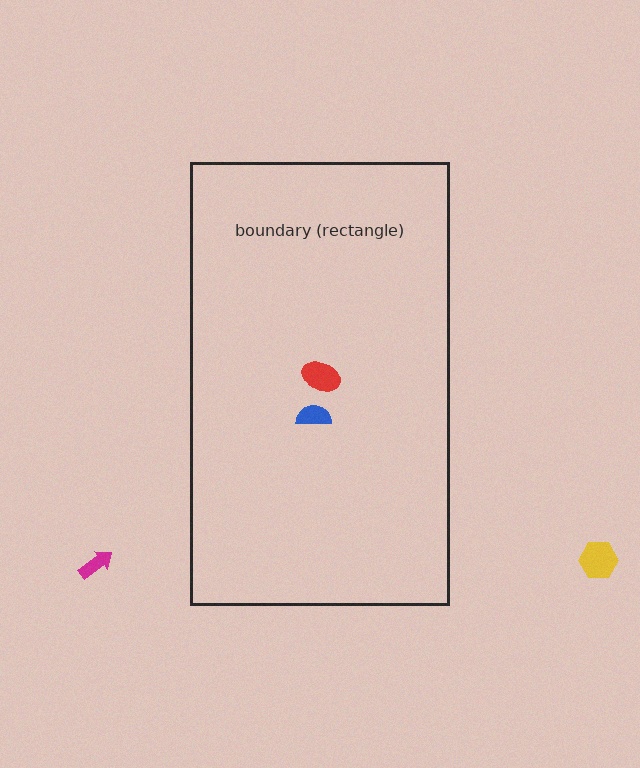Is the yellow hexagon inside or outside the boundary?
Outside.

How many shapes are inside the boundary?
2 inside, 2 outside.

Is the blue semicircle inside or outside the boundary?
Inside.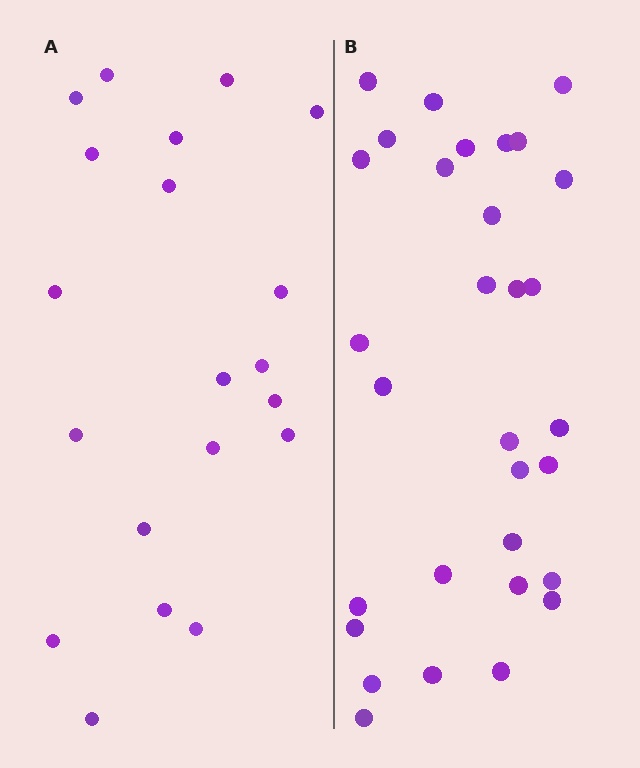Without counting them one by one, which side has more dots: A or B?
Region B (the right region) has more dots.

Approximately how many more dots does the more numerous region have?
Region B has roughly 12 or so more dots than region A.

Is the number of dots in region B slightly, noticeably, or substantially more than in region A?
Region B has substantially more. The ratio is roughly 1.6 to 1.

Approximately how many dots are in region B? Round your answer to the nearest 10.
About 30 dots. (The exact count is 31, which rounds to 30.)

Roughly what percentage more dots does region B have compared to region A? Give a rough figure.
About 55% more.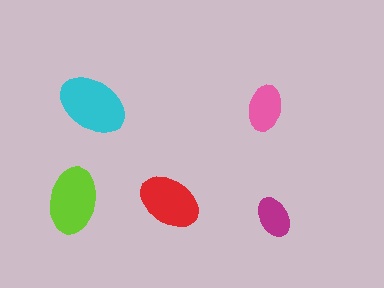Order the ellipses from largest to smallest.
the cyan one, the lime one, the red one, the pink one, the magenta one.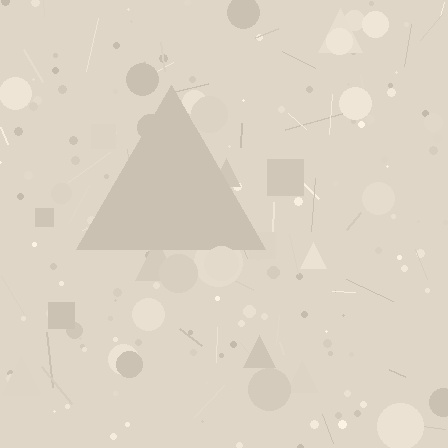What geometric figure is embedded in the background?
A triangle is embedded in the background.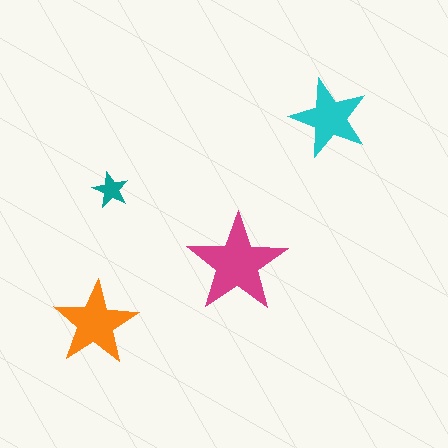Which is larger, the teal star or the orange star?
The orange one.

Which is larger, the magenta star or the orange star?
The magenta one.